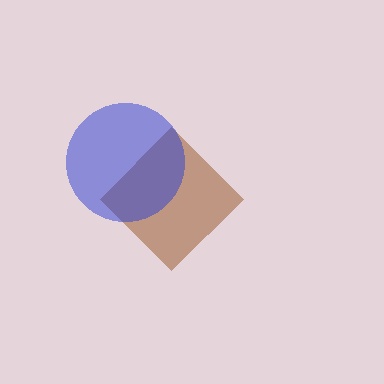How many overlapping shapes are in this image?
There are 2 overlapping shapes in the image.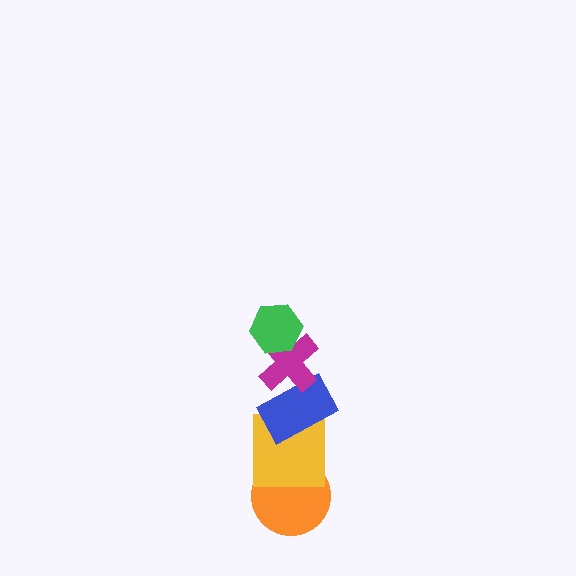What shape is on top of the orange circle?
The yellow square is on top of the orange circle.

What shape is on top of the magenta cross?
The green hexagon is on top of the magenta cross.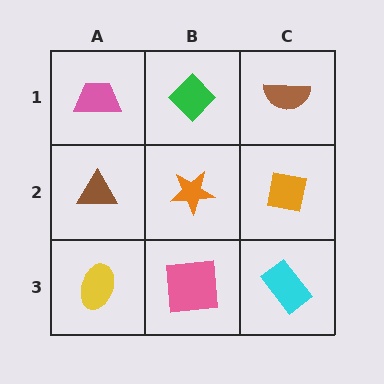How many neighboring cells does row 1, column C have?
2.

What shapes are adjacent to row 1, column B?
An orange star (row 2, column B), a pink trapezoid (row 1, column A), a brown semicircle (row 1, column C).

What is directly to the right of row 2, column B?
An orange square.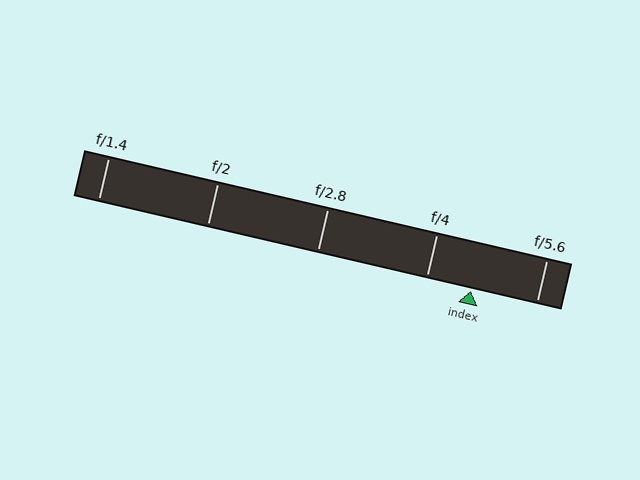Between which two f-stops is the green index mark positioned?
The index mark is between f/4 and f/5.6.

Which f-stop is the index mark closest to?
The index mark is closest to f/4.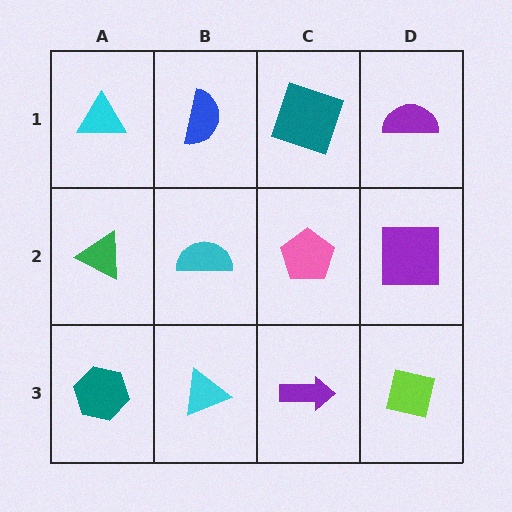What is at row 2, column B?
A cyan semicircle.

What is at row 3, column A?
A teal hexagon.